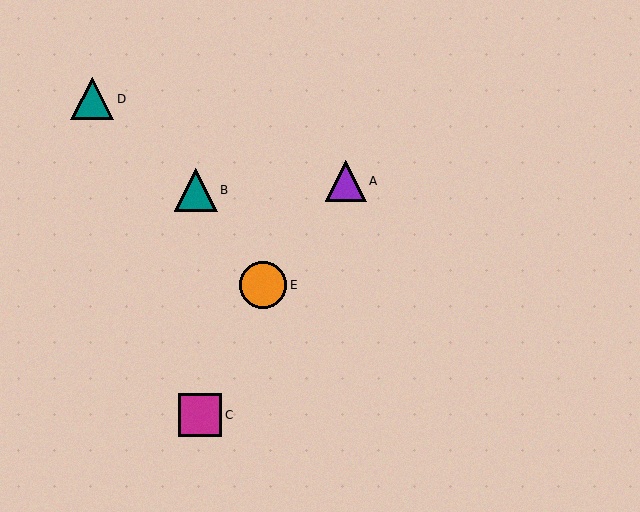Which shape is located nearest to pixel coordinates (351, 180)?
The purple triangle (labeled A) at (346, 181) is nearest to that location.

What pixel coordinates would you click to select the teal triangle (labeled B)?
Click at (196, 190) to select the teal triangle B.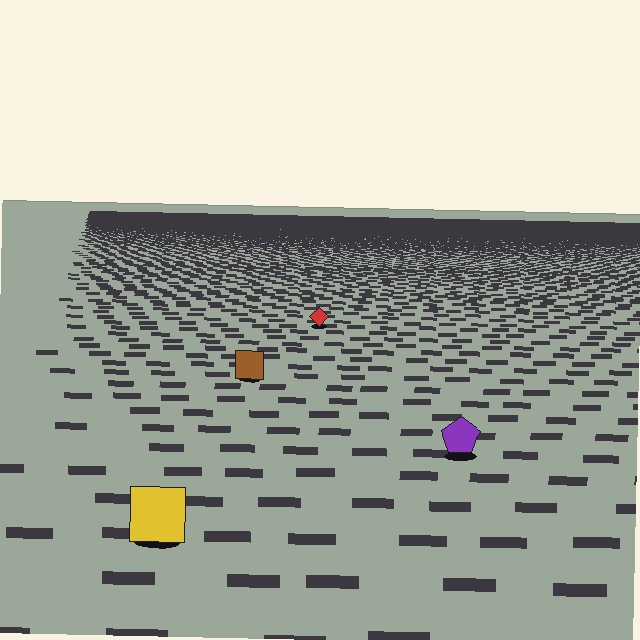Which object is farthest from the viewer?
The red diamond is farthest from the viewer. It appears smaller and the ground texture around it is denser.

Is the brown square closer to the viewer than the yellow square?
No. The yellow square is closer — you can tell from the texture gradient: the ground texture is coarser near it.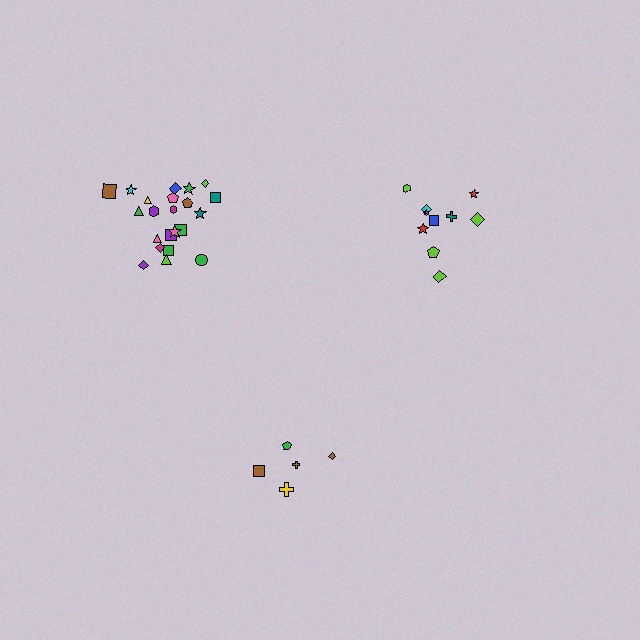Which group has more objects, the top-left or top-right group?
The top-left group.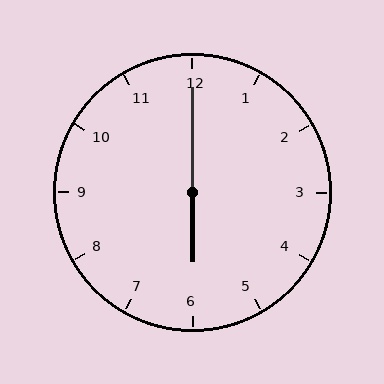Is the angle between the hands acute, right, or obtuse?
It is obtuse.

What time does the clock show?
6:00.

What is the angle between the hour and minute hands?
Approximately 180 degrees.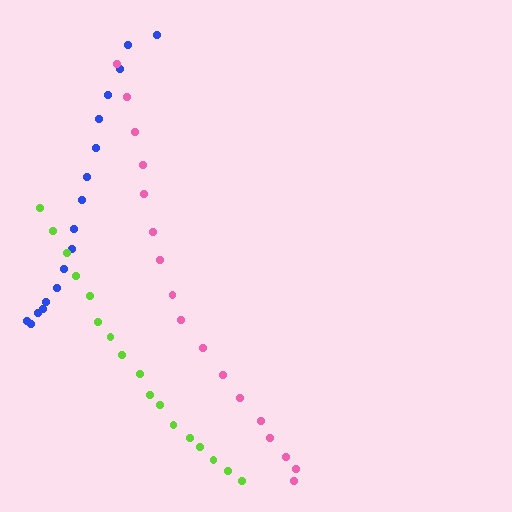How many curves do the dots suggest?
There are 3 distinct paths.